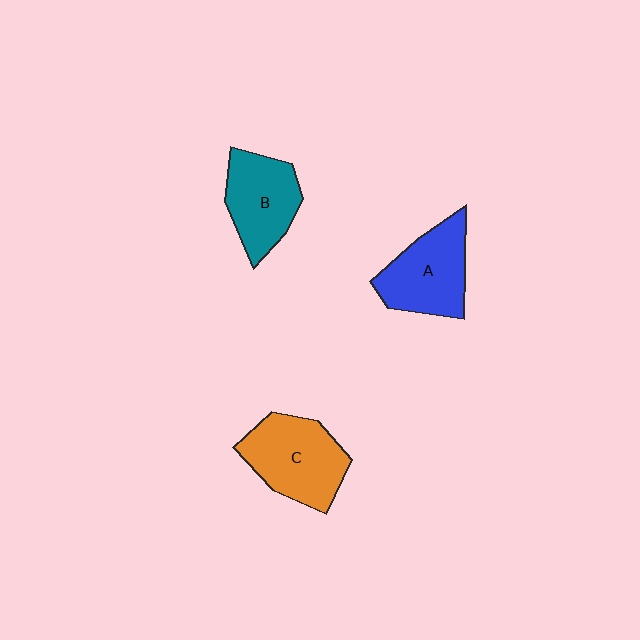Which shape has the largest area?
Shape C (orange).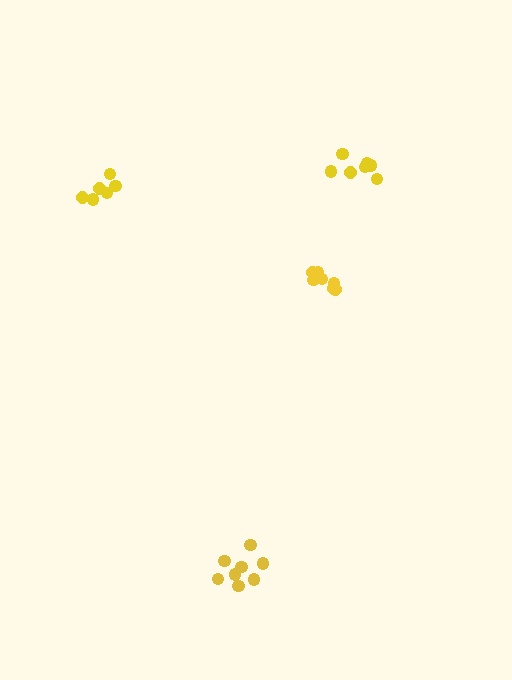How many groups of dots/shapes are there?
There are 4 groups.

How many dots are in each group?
Group 1: 6 dots, Group 2: 8 dots, Group 3: 7 dots, Group 4: 7 dots (28 total).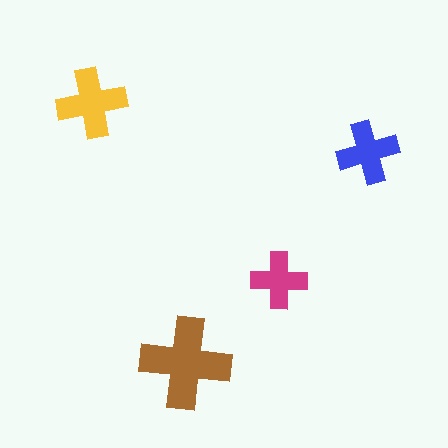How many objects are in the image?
There are 4 objects in the image.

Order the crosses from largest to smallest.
the brown one, the yellow one, the blue one, the magenta one.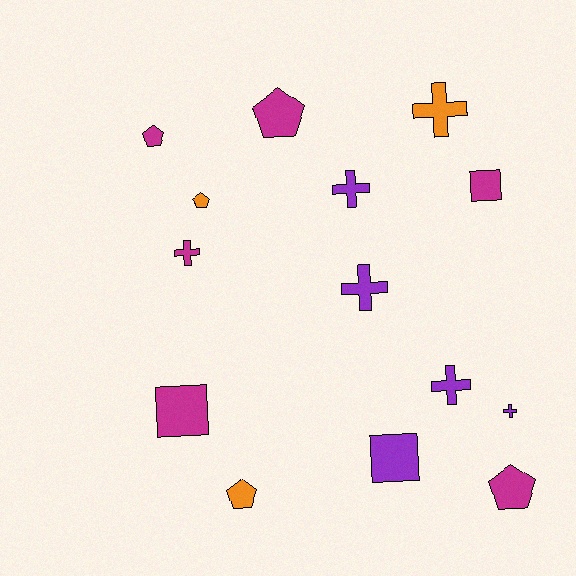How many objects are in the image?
There are 14 objects.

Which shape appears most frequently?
Cross, with 6 objects.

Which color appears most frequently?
Magenta, with 6 objects.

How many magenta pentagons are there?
There are 3 magenta pentagons.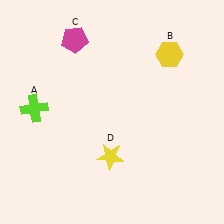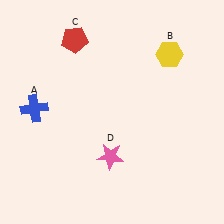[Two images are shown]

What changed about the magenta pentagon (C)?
In Image 1, C is magenta. In Image 2, it changed to red.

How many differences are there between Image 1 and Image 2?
There are 3 differences between the two images.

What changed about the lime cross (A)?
In Image 1, A is lime. In Image 2, it changed to blue.